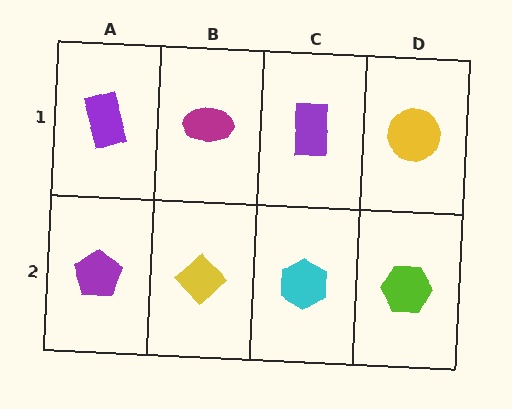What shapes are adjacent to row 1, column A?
A purple pentagon (row 2, column A), a magenta ellipse (row 1, column B).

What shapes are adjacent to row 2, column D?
A yellow circle (row 1, column D), a cyan hexagon (row 2, column C).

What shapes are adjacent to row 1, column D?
A lime hexagon (row 2, column D), a purple rectangle (row 1, column C).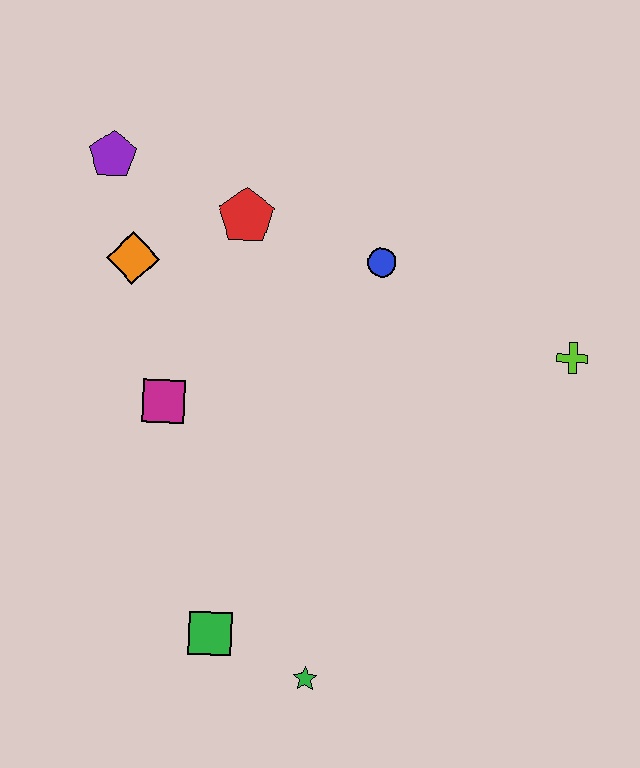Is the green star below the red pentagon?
Yes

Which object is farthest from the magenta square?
The lime cross is farthest from the magenta square.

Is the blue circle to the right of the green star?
Yes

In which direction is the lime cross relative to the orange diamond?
The lime cross is to the right of the orange diamond.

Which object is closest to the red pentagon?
The orange diamond is closest to the red pentagon.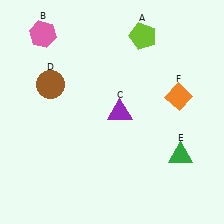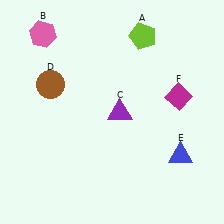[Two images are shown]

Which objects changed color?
E changed from green to blue. F changed from orange to magenta.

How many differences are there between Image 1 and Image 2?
There are 2 differences between the two images.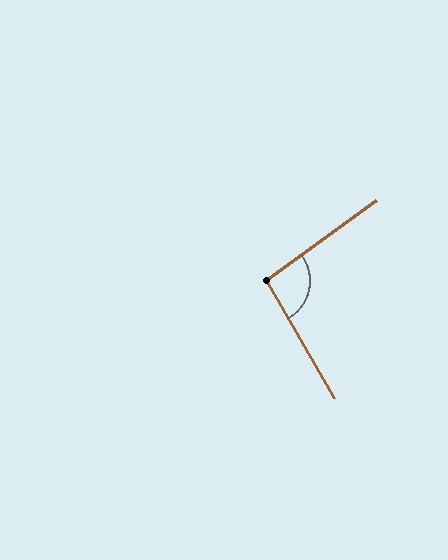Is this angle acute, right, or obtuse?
It is obtuse.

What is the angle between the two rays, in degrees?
Approximately 96 degrees.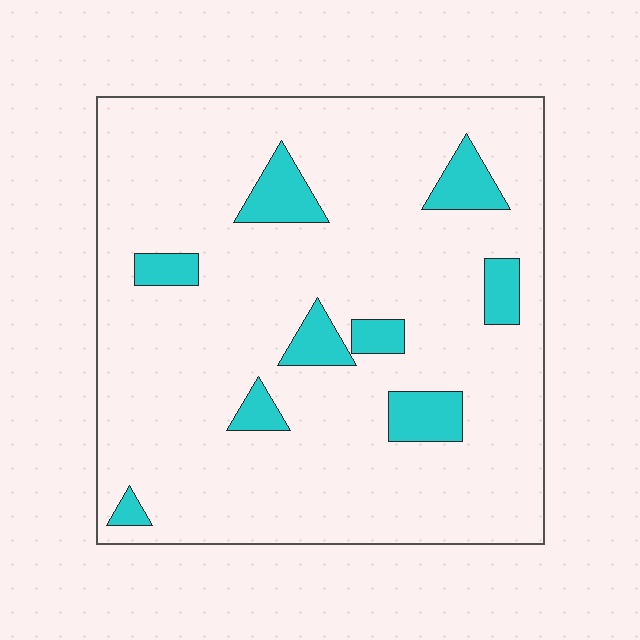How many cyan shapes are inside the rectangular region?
9.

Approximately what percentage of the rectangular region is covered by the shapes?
Approximately 10%.